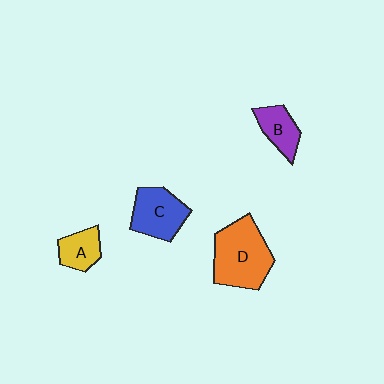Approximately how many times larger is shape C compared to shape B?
Approximately 1.5 times.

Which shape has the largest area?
Shape D (orange).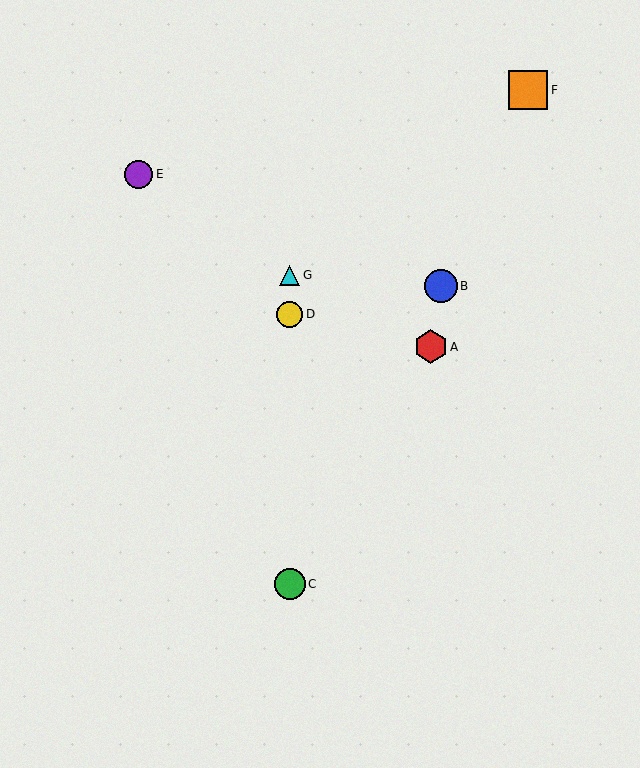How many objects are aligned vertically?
3 objects (C, D, G) are aligned vertically.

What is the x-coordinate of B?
Object B is at x≈441.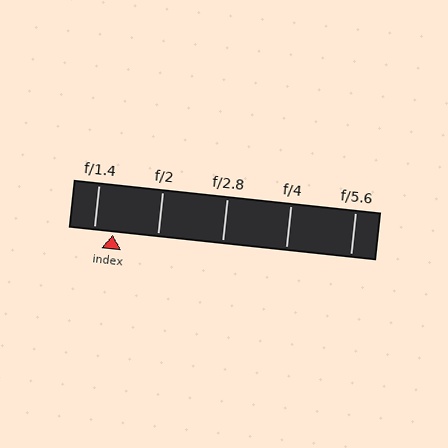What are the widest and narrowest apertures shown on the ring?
The widest aperture shown is f/1.4 and the narrowest is f/5.6.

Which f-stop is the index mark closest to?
The index mark is closest to f/1.4.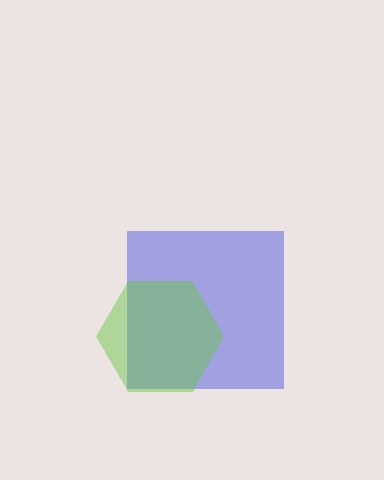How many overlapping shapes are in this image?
There are 2 overlapping shapes in the image.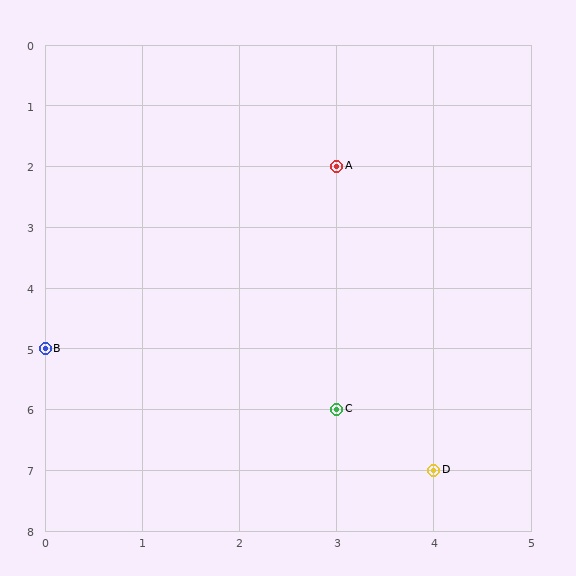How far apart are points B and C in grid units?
Points B and C are 3 columns and 1 row apart (about 3.2 grid units diagonally).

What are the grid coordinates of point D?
Point D is at grid coordinates (4, 7).